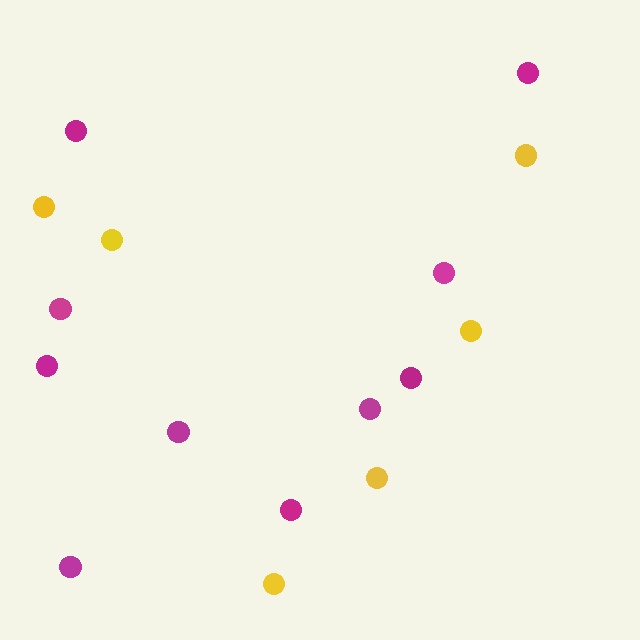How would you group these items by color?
There are 2 groups: one group of yellow circles (6) and one group of magenta circles (10).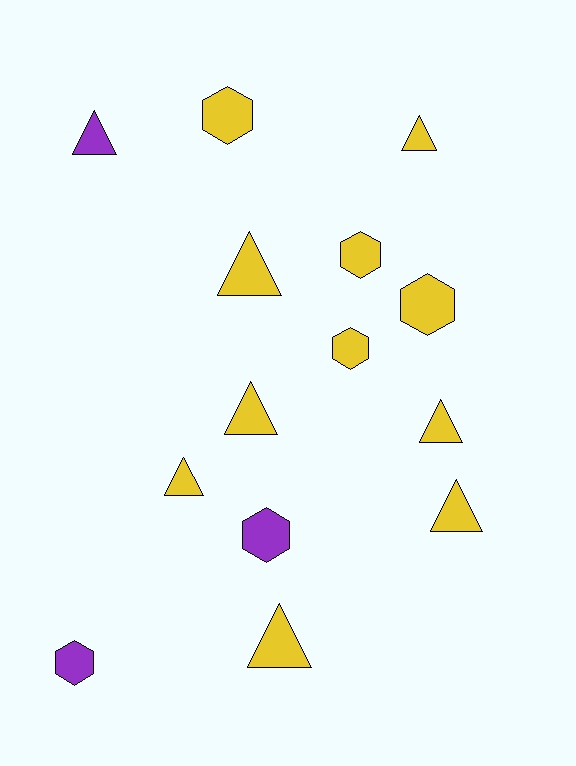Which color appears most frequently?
Yellow, with 11 objects.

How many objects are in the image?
There are 14 objects.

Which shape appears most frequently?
Triangle, with 8 objects.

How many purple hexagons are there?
There are 2 purple hexagons.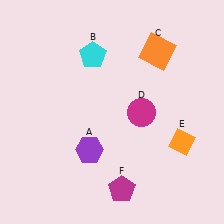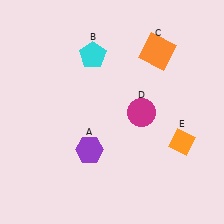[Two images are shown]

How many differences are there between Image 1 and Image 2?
There is 1 difference between the two images.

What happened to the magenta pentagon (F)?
The magenta pentagon (F) was removed in Image 2. It was in the bottom-right area of Image 1.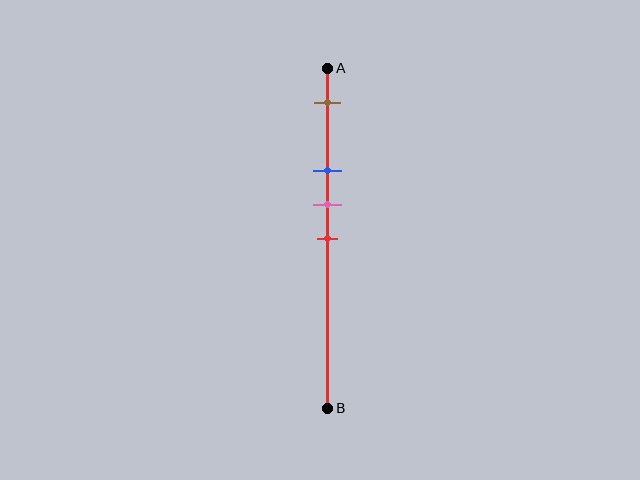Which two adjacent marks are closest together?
The pink and red marks are the closest adjacent pair.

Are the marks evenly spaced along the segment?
No, the marks are not evenly spaced.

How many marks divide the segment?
There are 4 marks dividing the segment.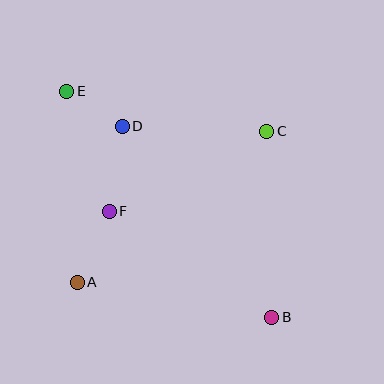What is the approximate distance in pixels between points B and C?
The distance between B and C is approximately 186 pixels.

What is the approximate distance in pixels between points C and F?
The distance between C and F is approximately 177 pixels.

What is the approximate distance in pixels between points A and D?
The distance between A and D is approximately 162 pixels.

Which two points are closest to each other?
Points D and E are closest to each other.